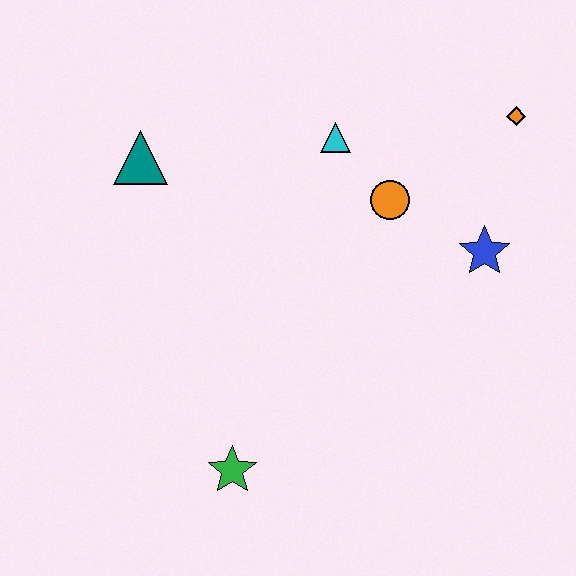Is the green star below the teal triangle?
Yes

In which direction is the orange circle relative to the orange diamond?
The orange circle is to the left of the orange diamond.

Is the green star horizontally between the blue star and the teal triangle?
Yes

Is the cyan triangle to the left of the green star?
No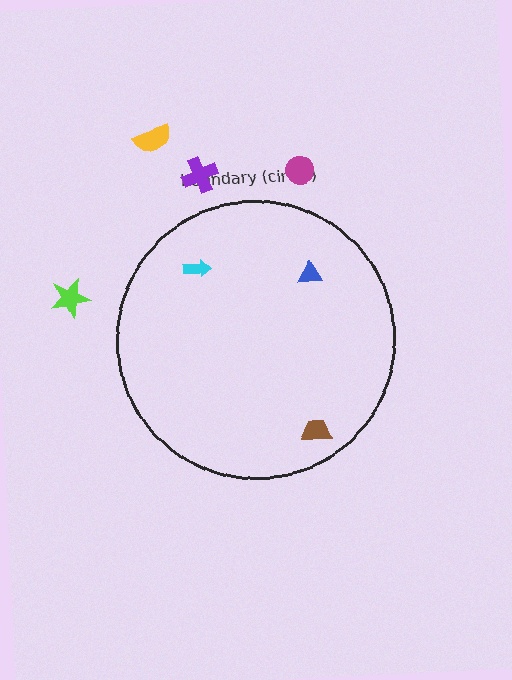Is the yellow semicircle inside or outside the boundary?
Outside.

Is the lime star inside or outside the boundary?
Outside.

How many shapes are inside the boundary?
3 inside, 4 outside.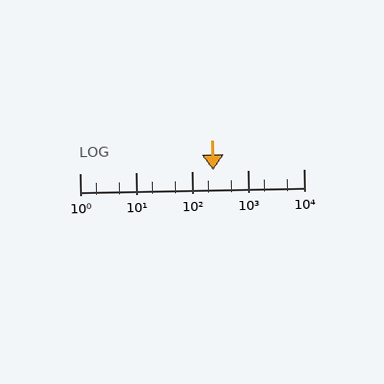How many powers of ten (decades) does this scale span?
The scale spans 4 decades, from 1 to 10000.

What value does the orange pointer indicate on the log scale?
The pointer indicates approximately 240.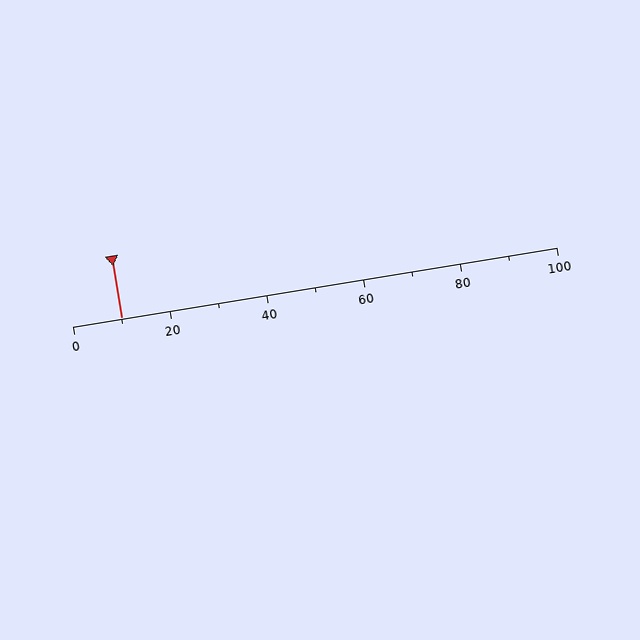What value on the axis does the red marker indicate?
The marker indicates approximately 10.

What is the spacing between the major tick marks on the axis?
The major ticks are spaced 20 apart.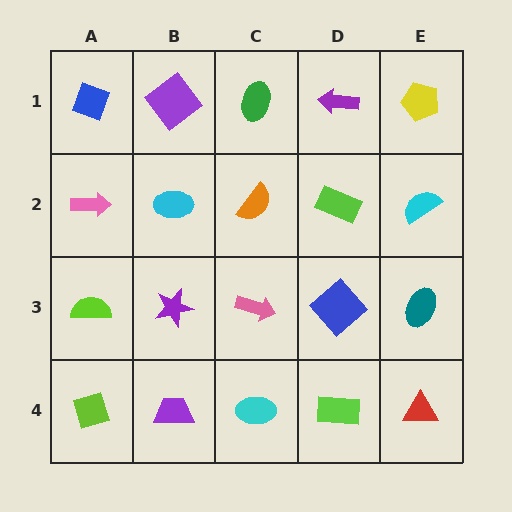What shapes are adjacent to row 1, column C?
An orange semicircle (row 2, column C), a purple diamond (row 1, column B), a purple arrow (row 1, column D).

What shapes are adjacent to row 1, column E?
A cyan semicircle (row 2, column E), a purple arrow (row 1, column D).